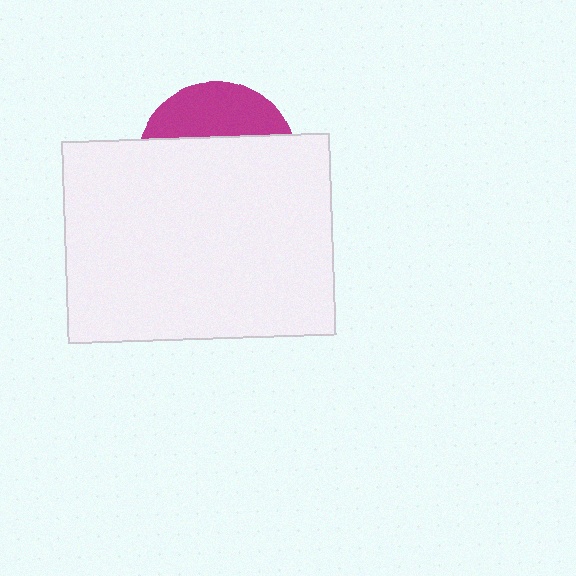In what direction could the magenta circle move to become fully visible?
The magenta circle could move up. That would shift it out from behind the white rectangle entirely.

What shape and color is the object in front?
The object in front is a white rectangle.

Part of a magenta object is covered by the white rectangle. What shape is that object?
It is a circle.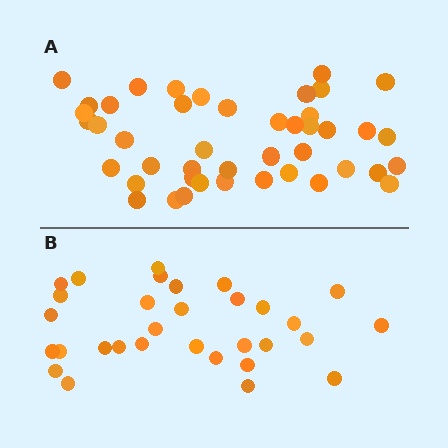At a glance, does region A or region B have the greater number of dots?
Region A (the top region) has more dots.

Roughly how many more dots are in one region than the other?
Region A has approximately 15 more dots than region B.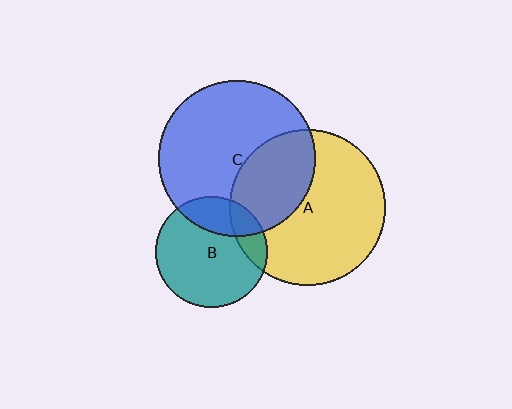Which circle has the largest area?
Circle C (blue).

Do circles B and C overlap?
Yes.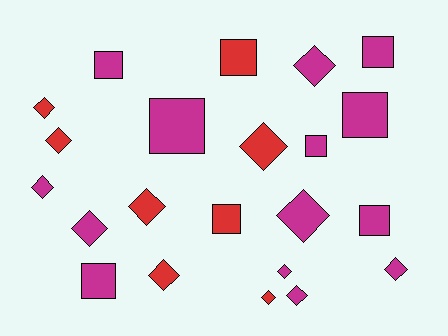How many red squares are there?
There are 2 red squares.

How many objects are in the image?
There are 22 objects.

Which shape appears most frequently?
Diamond, with 13 objects.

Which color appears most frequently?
Magenta, with 14 objects.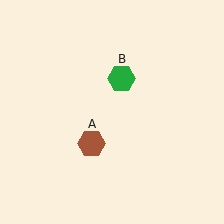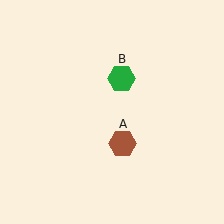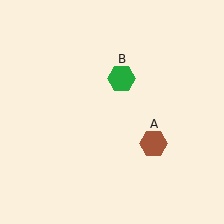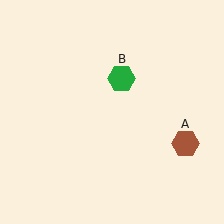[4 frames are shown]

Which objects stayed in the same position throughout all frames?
Green hexagon (object B) remained stationary.